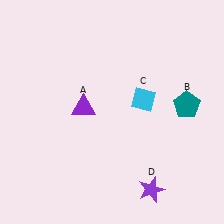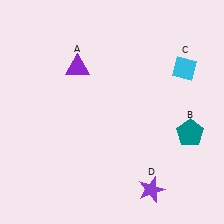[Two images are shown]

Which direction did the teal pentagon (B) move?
The teal pentagon (B) moved down.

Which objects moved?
The objects that moved are: the purple triangle (A), the teal pentagon (B), the cyan diamond (C).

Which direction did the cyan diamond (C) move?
The cyan diamond (C) moved right.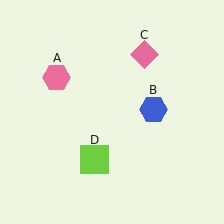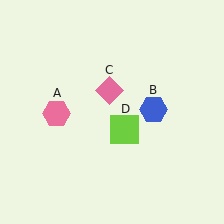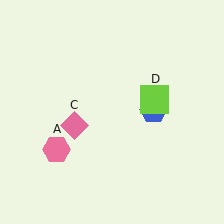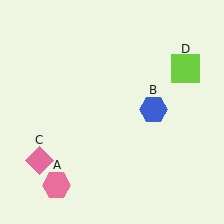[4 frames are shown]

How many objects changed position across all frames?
3 objects changed position: pink hexagon (object A), pink diamond (object C), lime square (object D).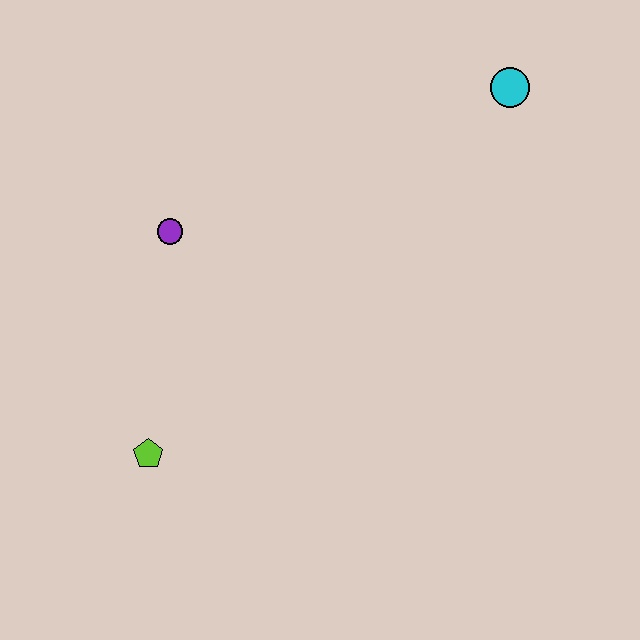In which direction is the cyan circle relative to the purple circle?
The cyan circle is to the right of the purple circle.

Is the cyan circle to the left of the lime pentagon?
No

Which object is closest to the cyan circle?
The purple circle is closest to the cyan circle.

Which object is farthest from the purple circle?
The cyan circle is farthest from the purple circle.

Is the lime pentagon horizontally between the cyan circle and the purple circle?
No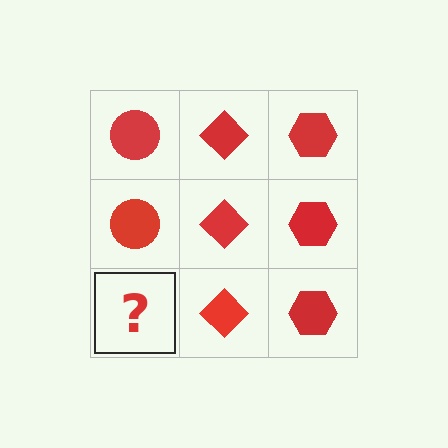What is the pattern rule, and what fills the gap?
The rule is that each column has a consistent shape. The gap should be filled with a red circle.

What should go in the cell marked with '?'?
The missing cell should contain a red circle.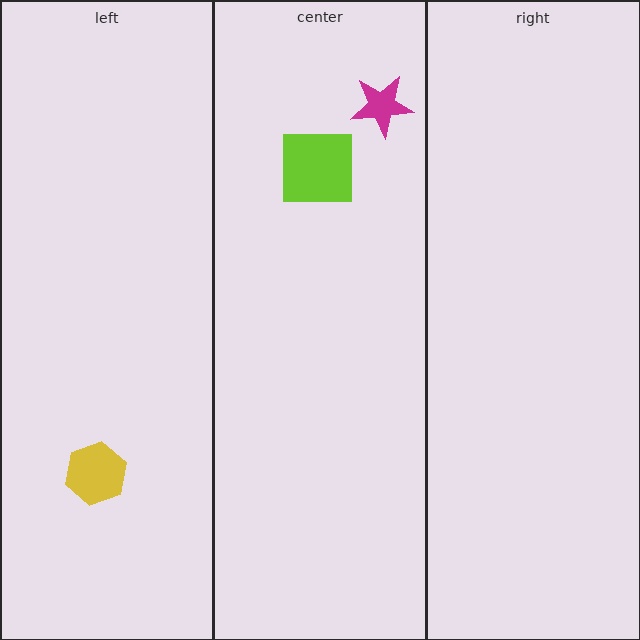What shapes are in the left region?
The yellow hexagon.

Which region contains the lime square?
The center region.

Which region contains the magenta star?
The center region.